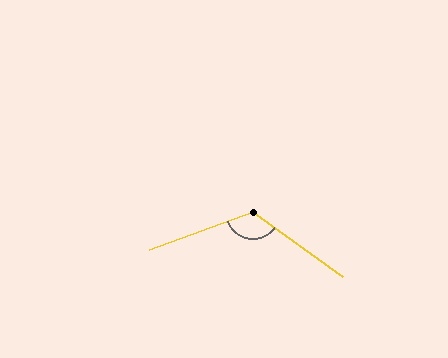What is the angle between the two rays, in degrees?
Approximately 124 degrees.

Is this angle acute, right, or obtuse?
It is obtuse.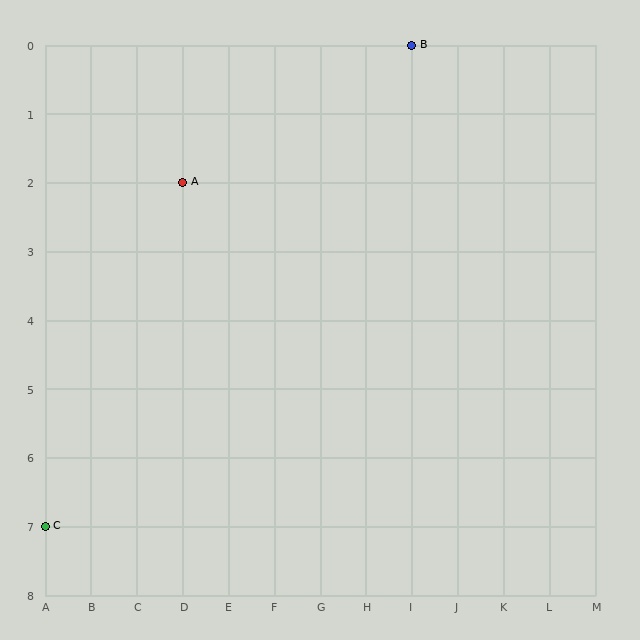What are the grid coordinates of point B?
Point B is at grid coordinates (I, 0).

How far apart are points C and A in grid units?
Points C and A are 3 columns and 5 rows apart (about 5.8 grid units diagonally).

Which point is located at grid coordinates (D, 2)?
Point A is at (D, 2).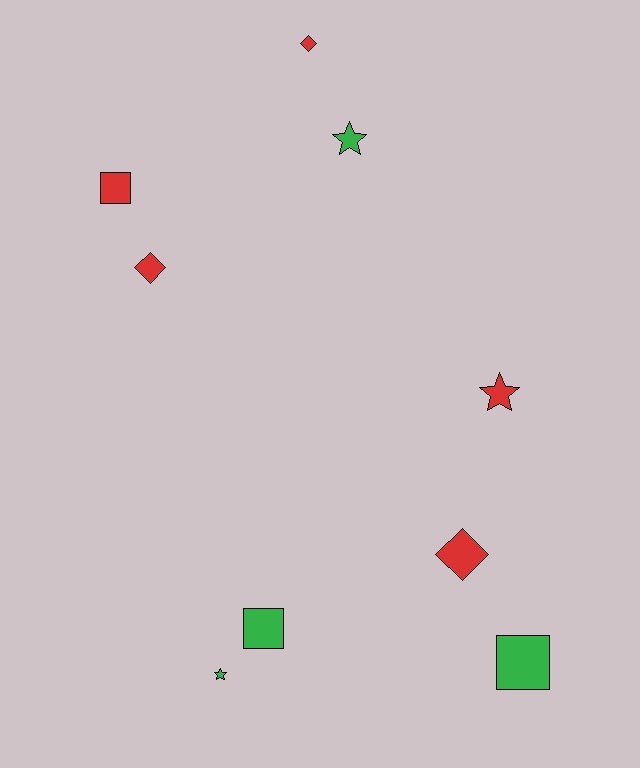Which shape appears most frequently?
Diamond, with 3 objects.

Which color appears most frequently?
Red, with 5 objects.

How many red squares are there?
There is 1 red square.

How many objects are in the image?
There are 9 objects.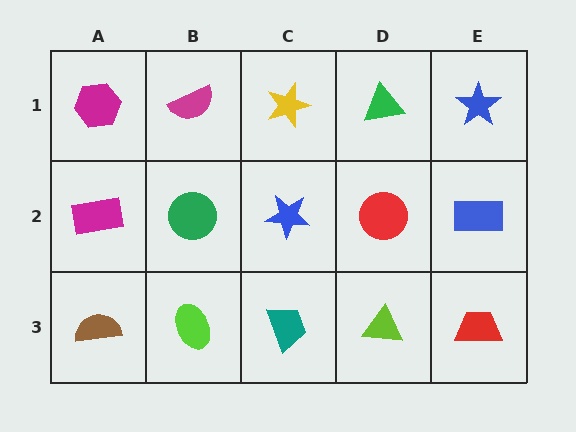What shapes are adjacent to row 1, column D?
A red circle (row 2, column D), a yellow star (row 1, column C), a blue star (row 1, column E).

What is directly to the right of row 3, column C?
A lime triangle.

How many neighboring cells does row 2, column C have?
4.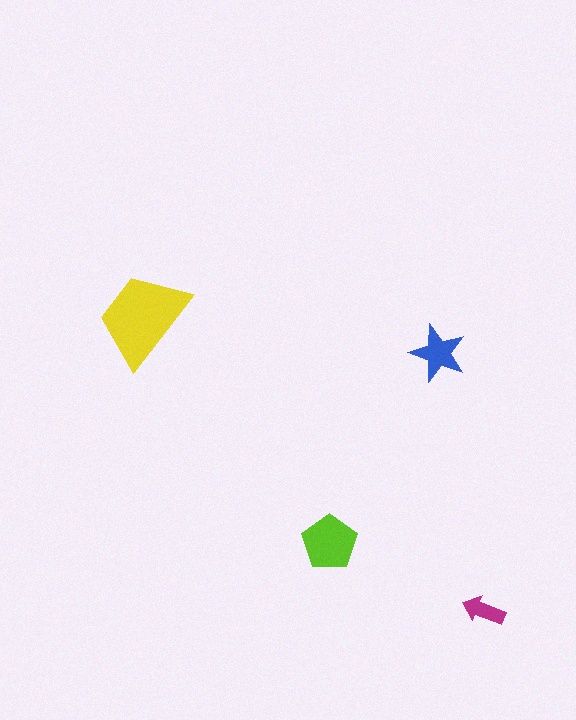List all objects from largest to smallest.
The yellow trapezoid, the lime pentagon, the blue star, the magenta arrow.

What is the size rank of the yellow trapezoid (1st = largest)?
1st.